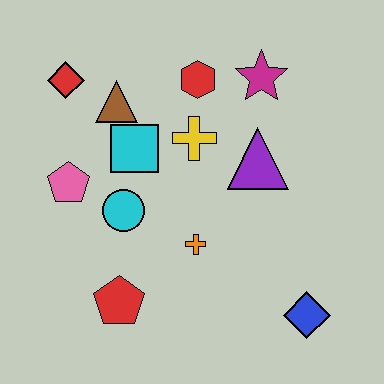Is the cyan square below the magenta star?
Yes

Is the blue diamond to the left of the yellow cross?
No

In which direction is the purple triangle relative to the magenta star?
The purple triangle is below the magenta star.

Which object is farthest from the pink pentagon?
The blue diamond is farthest from the pink pentagon.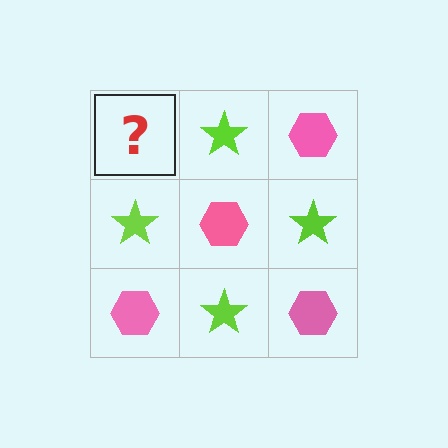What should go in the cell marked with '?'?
The missing cell should contain a pink hexagon.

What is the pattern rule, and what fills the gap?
The rule is that it alternates pink hexagon and lime star in a checkerboard pattern. The gap should be filled with a pink hexagon.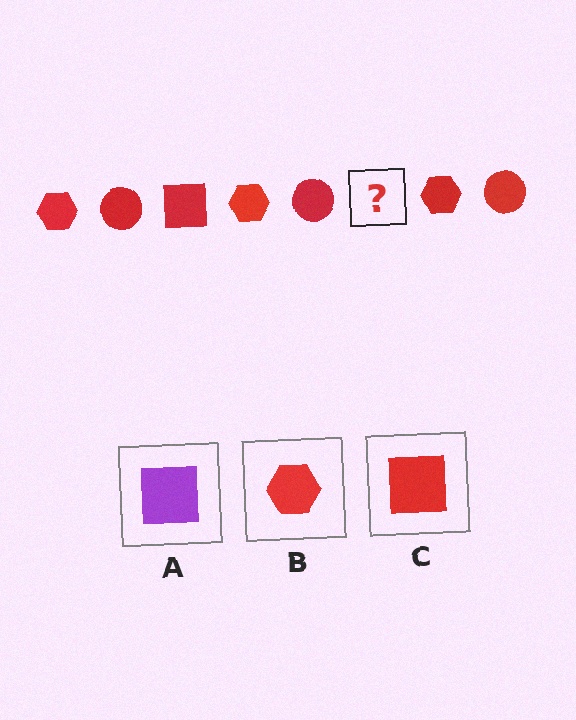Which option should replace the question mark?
Option C.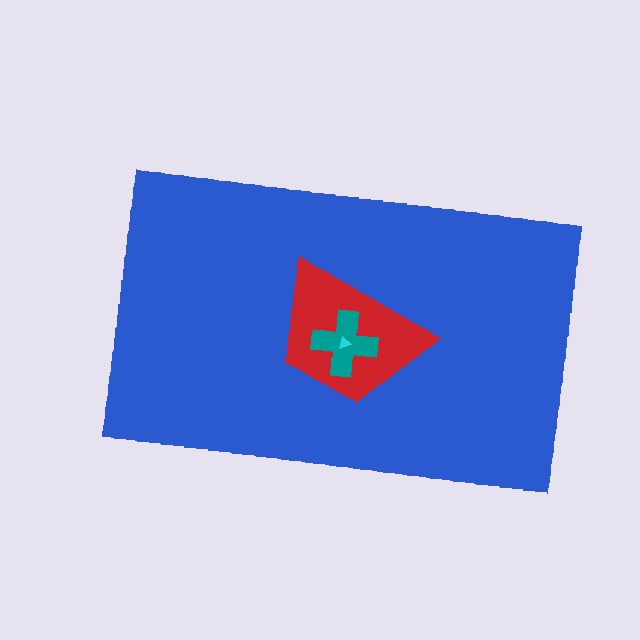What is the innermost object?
The cyan triangle.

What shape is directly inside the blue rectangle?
The red trapezoid.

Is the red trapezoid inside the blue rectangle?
Yes.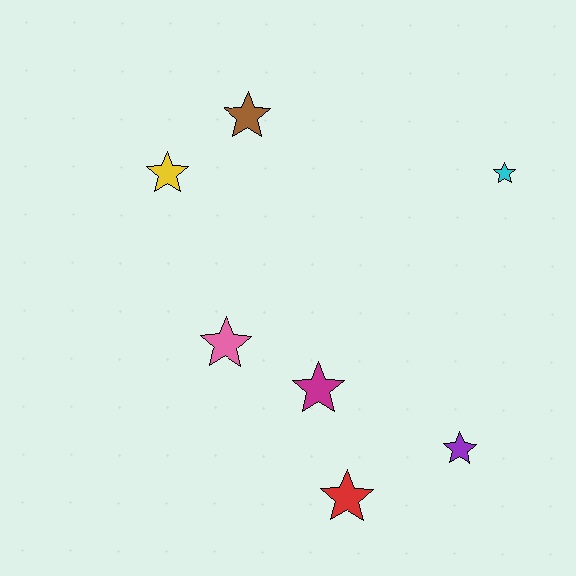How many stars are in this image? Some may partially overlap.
There are 7 stars.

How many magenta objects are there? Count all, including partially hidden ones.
There is 1 magenta object.